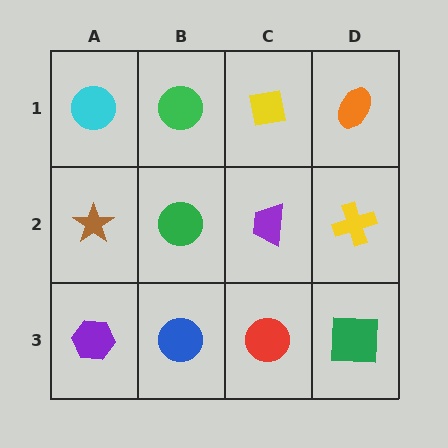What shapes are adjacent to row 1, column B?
A green circle (row 2, column B), a cyan circle (row 1, column A), a yellow square (row 1, column C).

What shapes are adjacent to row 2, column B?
A green circle (row 1, column B), a blue circle (row 3, column B), a brown star (row 2, column A), a purple trapezoid (row 2, column C).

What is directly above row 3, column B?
A green circle.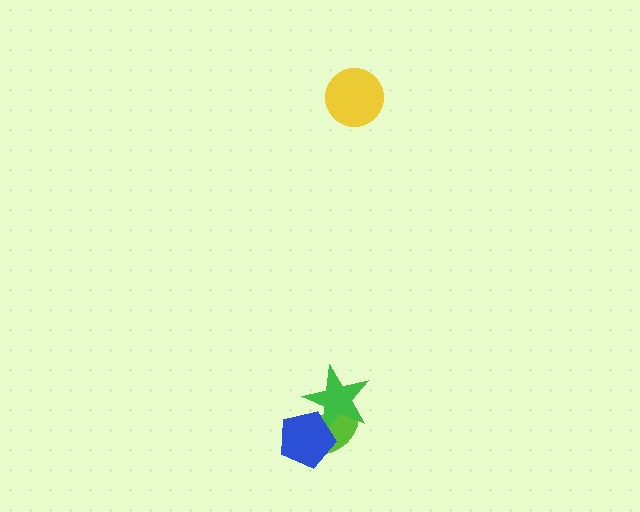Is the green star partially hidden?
Yes, it is partially covered by another shape.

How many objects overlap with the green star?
2 objects overlap with the green star.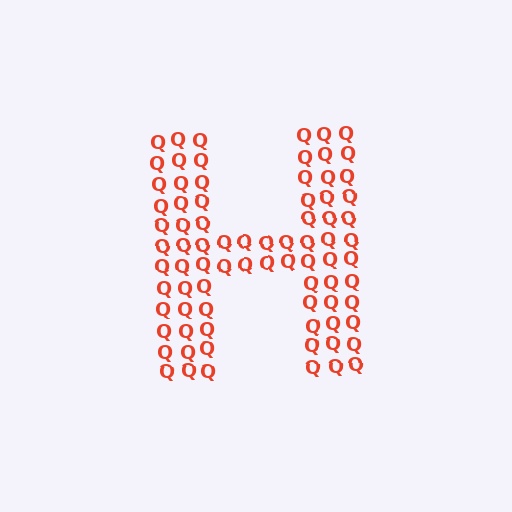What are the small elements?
The small elements are letter Q's.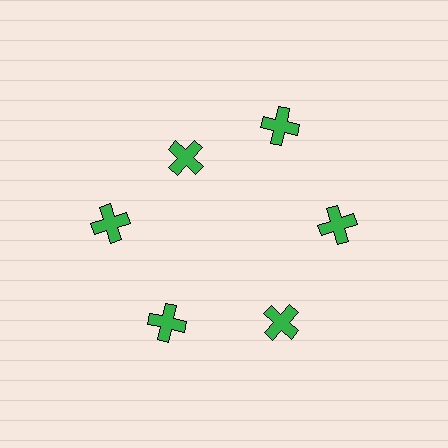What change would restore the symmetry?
The symmetry would be restored by moving it outward, back onto the ring so that all 6 crosses sit at equal angles and equal distance from the center.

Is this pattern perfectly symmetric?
No. The 6 green crosses are arranged in a ring, but one element near the 11 o'clock position is pulled inward toward the center, breaking the 6-fold rotational symmetry.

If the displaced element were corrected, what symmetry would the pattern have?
It would have 6-fold rotational symmetry — the pattern would map onto itself every 60 degrees.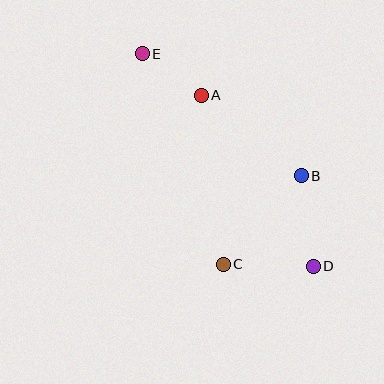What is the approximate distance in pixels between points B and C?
The distance between B and C is approximately 117 pixels.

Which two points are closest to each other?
Points A and E are closest to each other.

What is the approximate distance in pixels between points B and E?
The distance between B and E is approximately 200 pixels.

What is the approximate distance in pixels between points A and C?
The distance between A and C is approximately 170 pixels.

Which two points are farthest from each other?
Points D and E are farthest from each other.